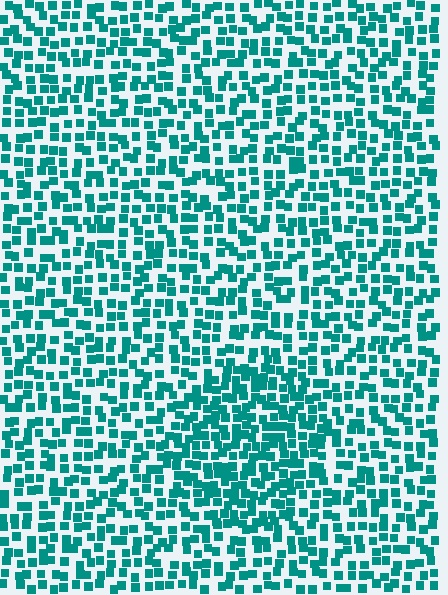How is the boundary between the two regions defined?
The boundary is defined by a change in element density (approximately 1.5x ratio). All elements are the same color, size, and shape.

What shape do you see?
I see a circle.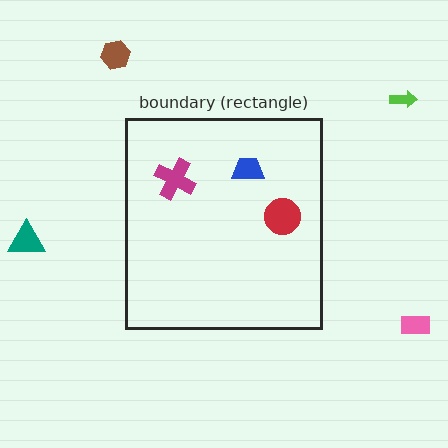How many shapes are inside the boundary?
3 inside, 4 outside.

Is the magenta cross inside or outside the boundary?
Inside.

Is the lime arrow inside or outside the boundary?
Outside.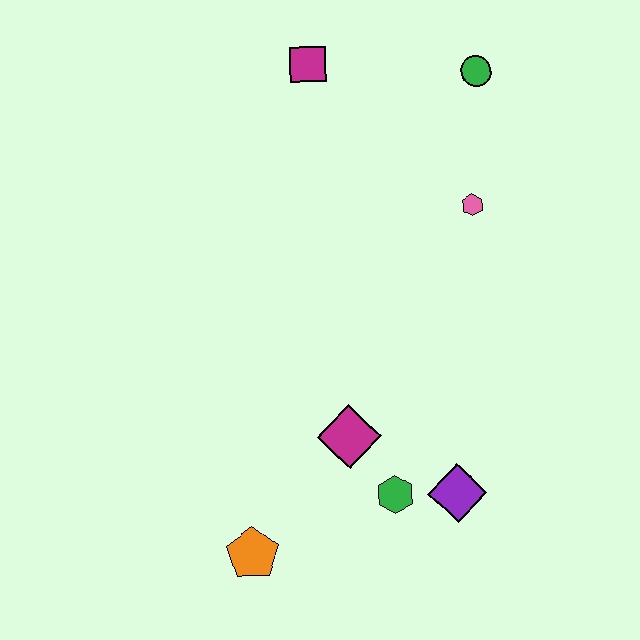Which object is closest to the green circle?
The pink hexagon is closest to the green circle.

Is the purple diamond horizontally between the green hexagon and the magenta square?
No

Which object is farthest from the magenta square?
The orange pentagon is farthest from the magenta square.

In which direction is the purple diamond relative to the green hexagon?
The purple diamond is to the right of the green hexagon.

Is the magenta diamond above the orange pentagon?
Yes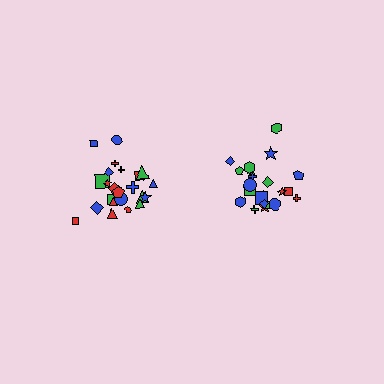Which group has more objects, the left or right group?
The left group.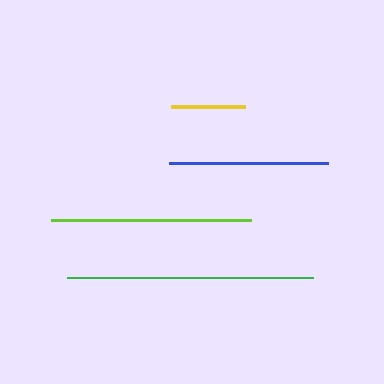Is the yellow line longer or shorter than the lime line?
The lime line is longer than the yellow line.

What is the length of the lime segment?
The lime segment is approximately 200 pixels long.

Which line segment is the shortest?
The yellow line is the shortest at approximately 74 pixels.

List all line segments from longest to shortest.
From longest to shortest: green, lime, blue, yellow.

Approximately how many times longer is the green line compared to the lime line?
The green line is approximately 1.2 times the length of the lime line.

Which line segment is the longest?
The green line is the longest at approximately 246 pixels.